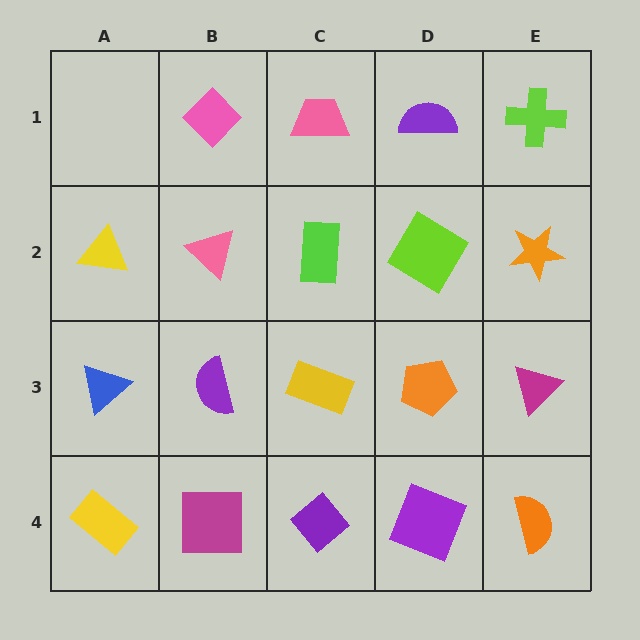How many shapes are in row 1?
4 shapes.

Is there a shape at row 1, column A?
No, that cell is empty.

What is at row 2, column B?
A pink triangle.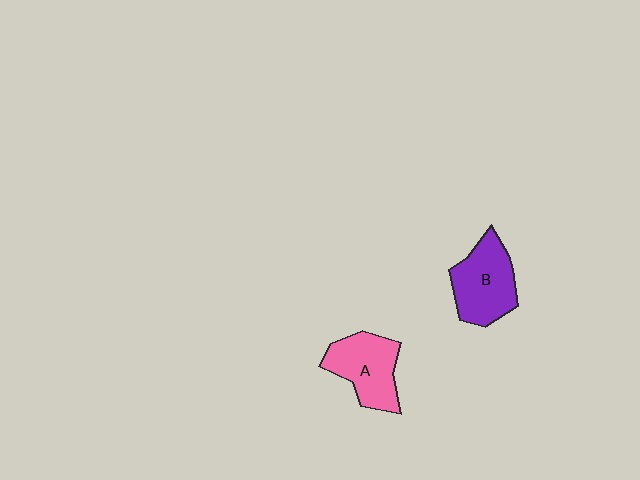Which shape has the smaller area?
Shape A (pink).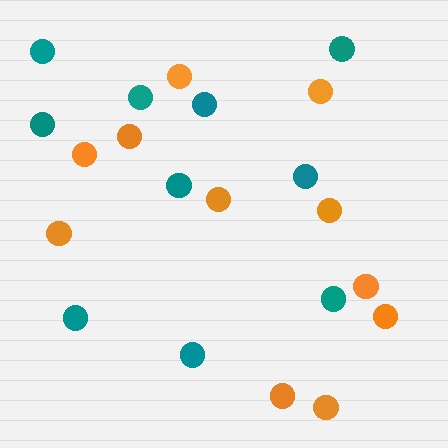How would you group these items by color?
There are 2 groups: one group of orange circles (11) and one group of teal circles (10).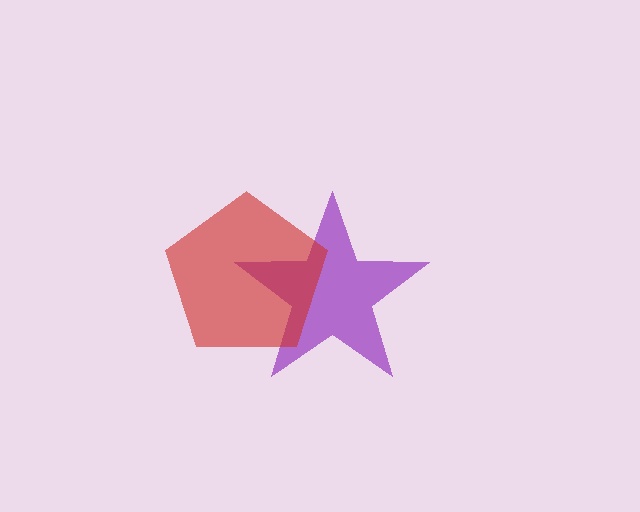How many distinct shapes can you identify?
There are 2 distinct shapes: a purple star, a red pentagon.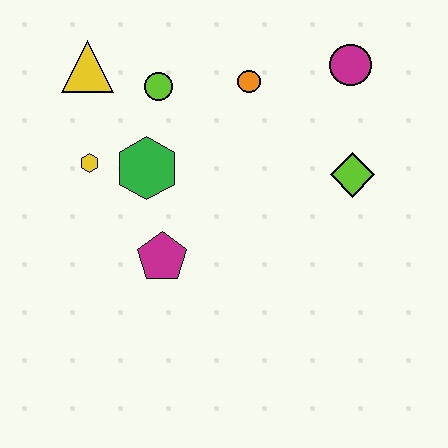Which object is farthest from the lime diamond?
The yellow triangle is farthest from the lime diamond.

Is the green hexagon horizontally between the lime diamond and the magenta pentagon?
No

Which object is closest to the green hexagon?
The yellow hexagon is closest to the green hexagon.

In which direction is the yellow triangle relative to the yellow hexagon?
The yellow triangle is above the yellow hexagon.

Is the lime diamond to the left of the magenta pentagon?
No